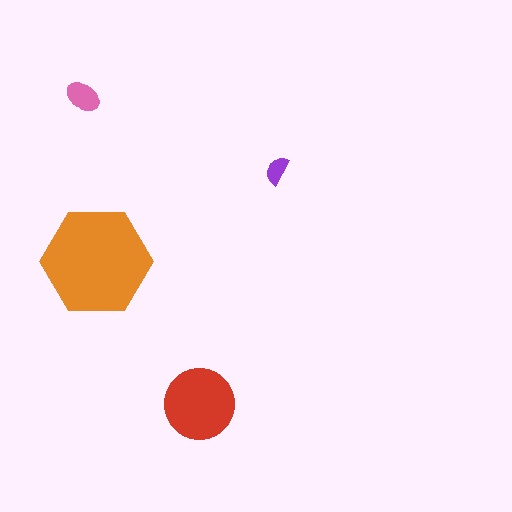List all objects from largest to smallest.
The orange hexagon, the red circle, the pink ellipse, the purple semicircle.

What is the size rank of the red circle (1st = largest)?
2nd.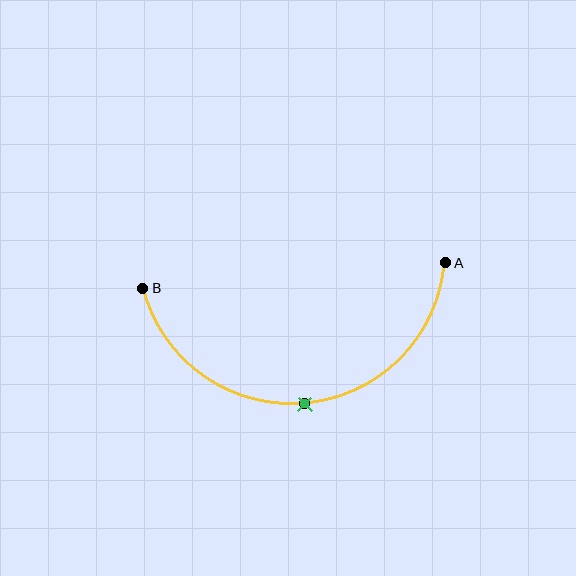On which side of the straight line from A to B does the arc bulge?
The arc bulges below the straight line connecting A and B.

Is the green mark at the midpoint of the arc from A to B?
Yes. The green mark lies on the arc at equal arc-length from both A and B — it is the arc midpoint.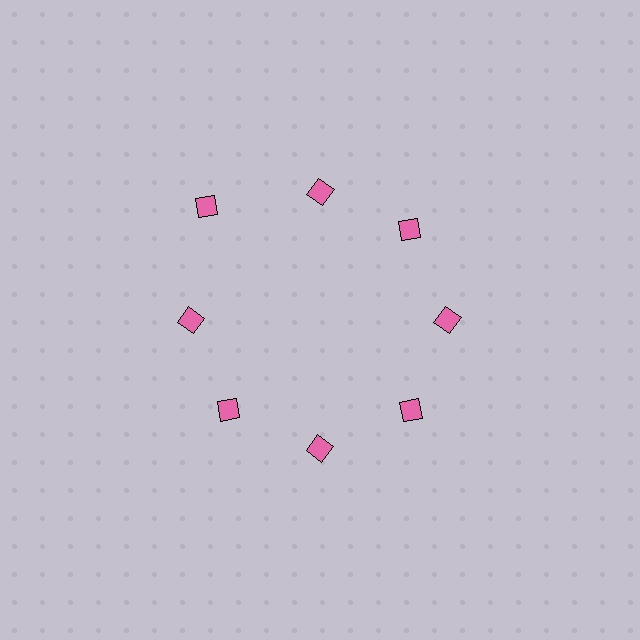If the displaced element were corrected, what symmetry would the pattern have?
It would have 8-fold rotational symmetry — the pattern would map onto itself every 45 degrees.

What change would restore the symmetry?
The symmetry would be restored by moving it inward, back onto the ring so that all 8 diamonds sit at equal angles and equal distance from the center.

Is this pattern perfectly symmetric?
No. The 8 pink diamonds are arranged in a ring, but one element near the 10 o'clock position is pushed outward from the center, breaking the 8-fold rotational symmetry.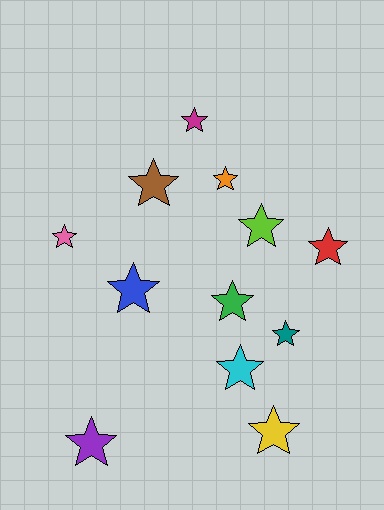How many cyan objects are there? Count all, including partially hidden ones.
There is 1 cyan object.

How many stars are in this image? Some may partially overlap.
There are 12 stars.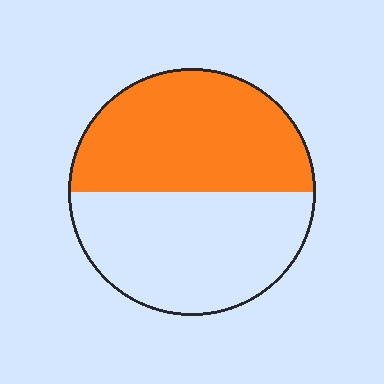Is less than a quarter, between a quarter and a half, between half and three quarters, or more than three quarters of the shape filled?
Between half and three quarters.